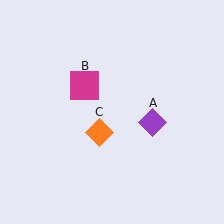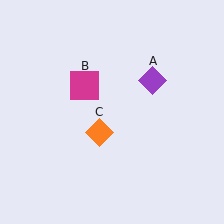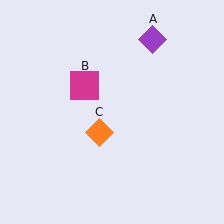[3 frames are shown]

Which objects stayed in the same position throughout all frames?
Magenta square (object B) and orange diamond (object C) remained stationary.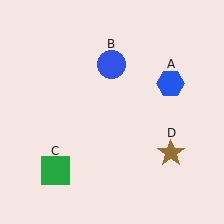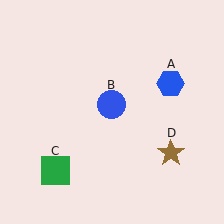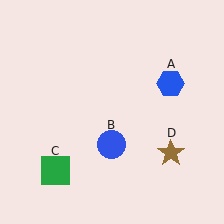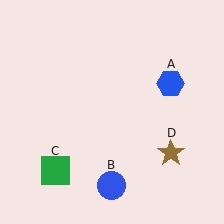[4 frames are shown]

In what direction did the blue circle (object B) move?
The blue circle (object B) moved down.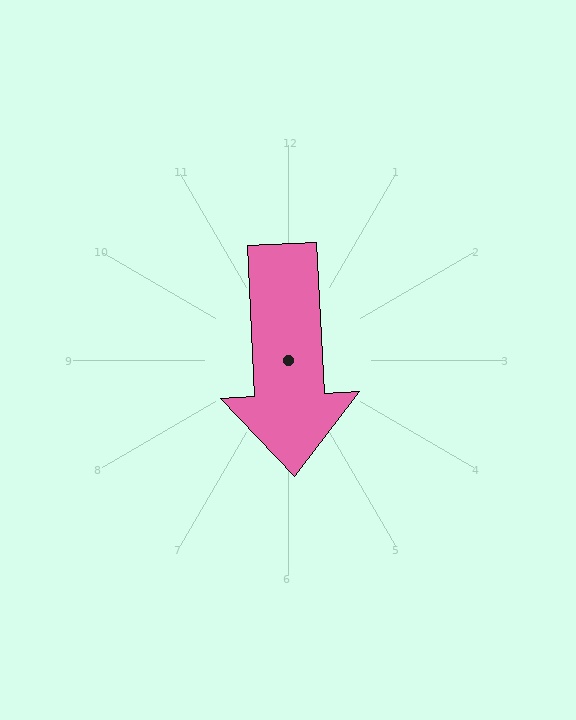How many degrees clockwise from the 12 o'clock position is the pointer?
Approximately 177 degrees.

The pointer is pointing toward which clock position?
Roughly 6 o'clock.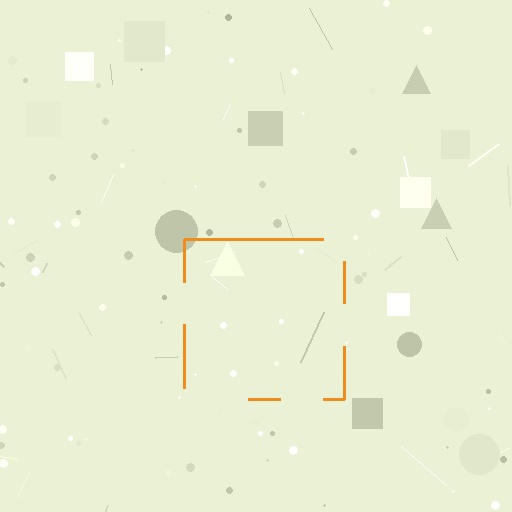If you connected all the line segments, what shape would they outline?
They would outline a square.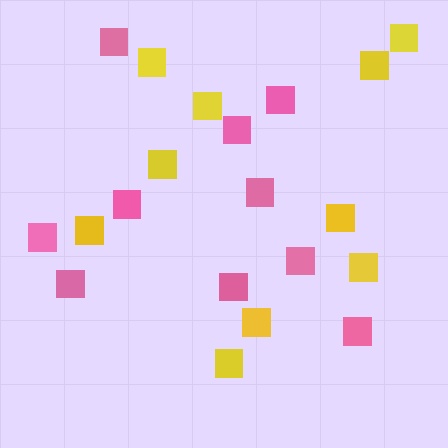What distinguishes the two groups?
There are 2 groups: one group of pink squares (10) and one group of yellow squares (10).